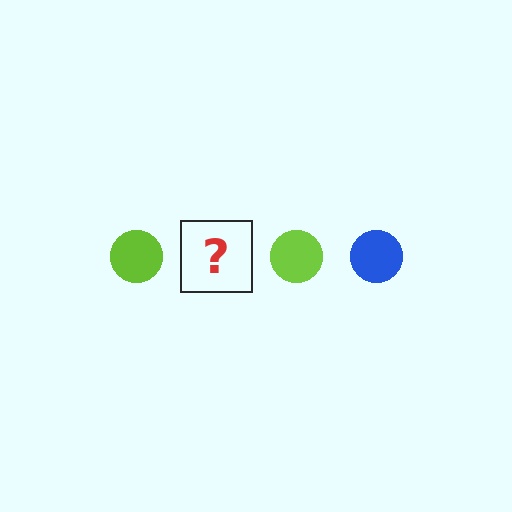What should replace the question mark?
The question mark should be replaced with a blue circle.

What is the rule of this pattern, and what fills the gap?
The rule is that the pattern cycles through lime, blue circles. The gap should be filled with a blue circle.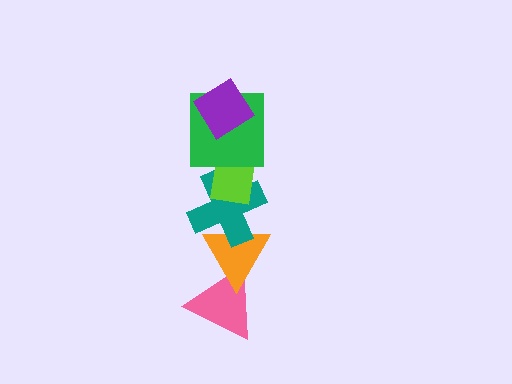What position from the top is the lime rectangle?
The lime rectangle is 3rd from the top.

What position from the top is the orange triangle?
The orange triangle is 5th from the top.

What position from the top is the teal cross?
The teal cross is 4th from the top.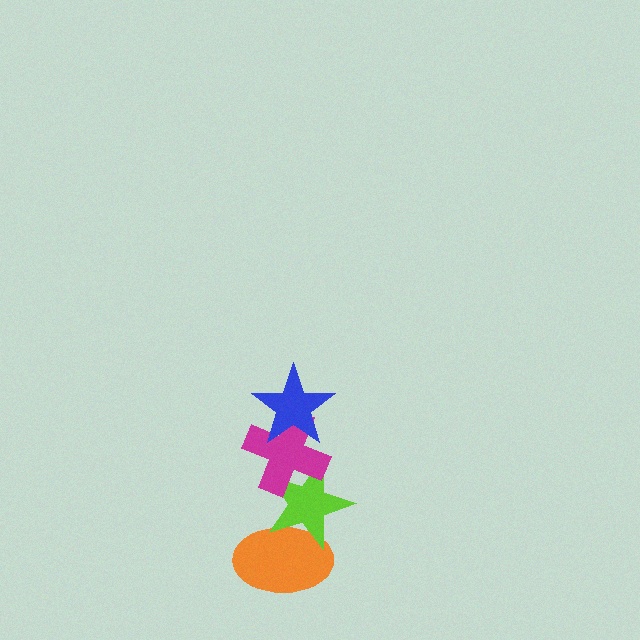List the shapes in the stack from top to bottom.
From top to bottom: the blue star, the magenta cross, the lime star, the orange ellipse.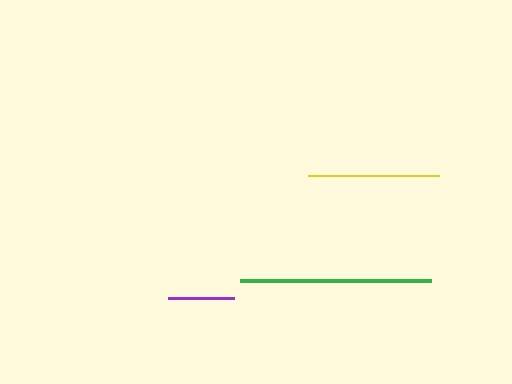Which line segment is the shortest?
The purple line is the shortest at approximately 66 pixels.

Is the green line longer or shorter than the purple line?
The green line is longer than the purple line.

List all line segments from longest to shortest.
From longest to shortest: green, yellow, purple.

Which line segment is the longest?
The green line is the longest at approximately 191 pixels.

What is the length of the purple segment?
The purple segment is approximately 66 pixels long.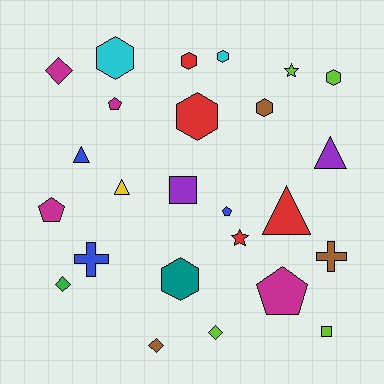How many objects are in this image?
There are 25 objects.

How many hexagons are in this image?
There are 7 hexagons.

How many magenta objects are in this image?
There are 4 magenta objects.